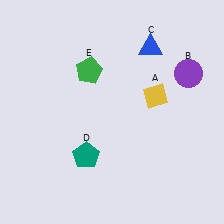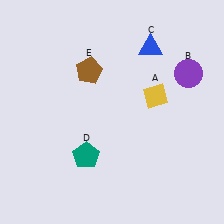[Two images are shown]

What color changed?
The pentagon (E) changed from green in Image 1 to brown in Image 2.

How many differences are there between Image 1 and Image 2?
There is 1 difference between the two images.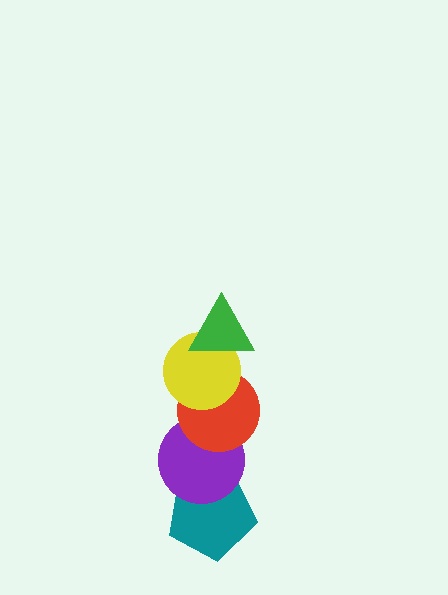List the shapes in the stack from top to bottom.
From top to bottom: the green triangle, the yellow circle, the red circle, the purple circle, the teal pentagon.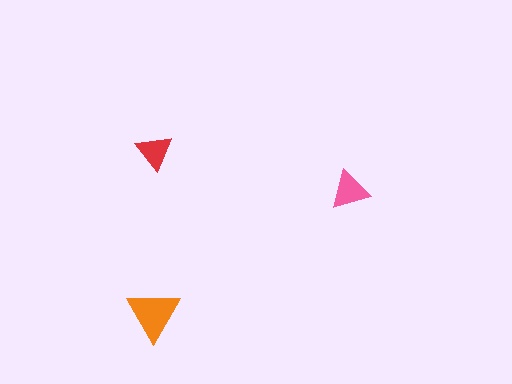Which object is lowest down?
The orange triangle is bottommost.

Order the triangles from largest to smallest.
the orange one, the pink one, the red one.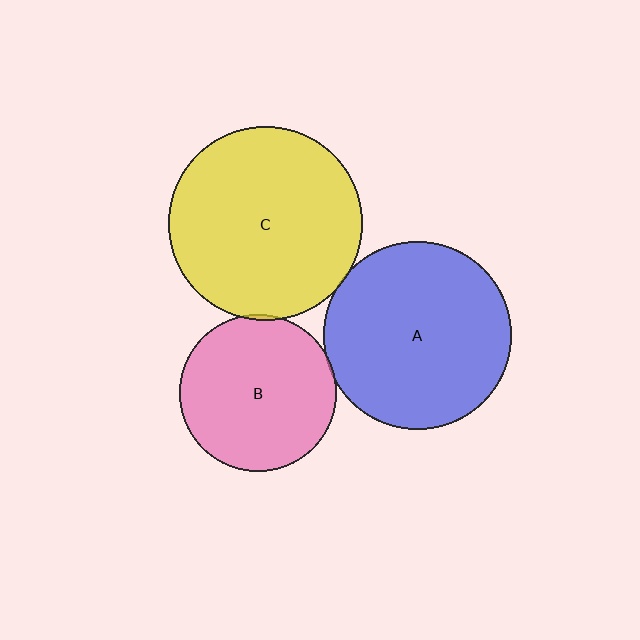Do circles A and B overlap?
Yes.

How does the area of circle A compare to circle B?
Approximately 1.4 times.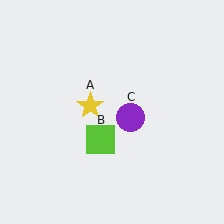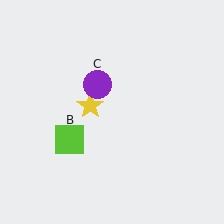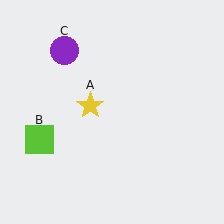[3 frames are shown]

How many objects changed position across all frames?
2 objects changed position: lime square (object B), purple circle (object C).